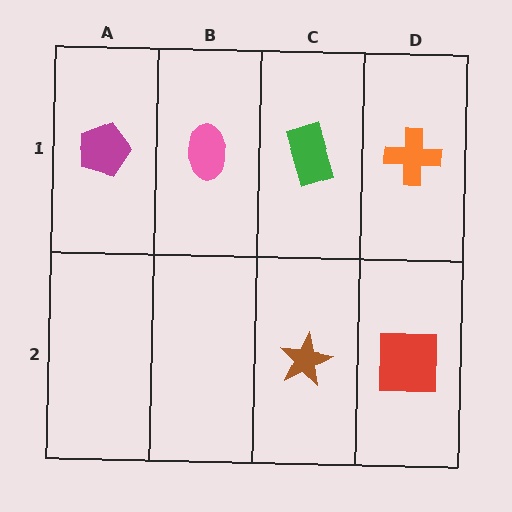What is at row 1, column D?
An orange cross.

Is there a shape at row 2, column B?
No, that cell is empty.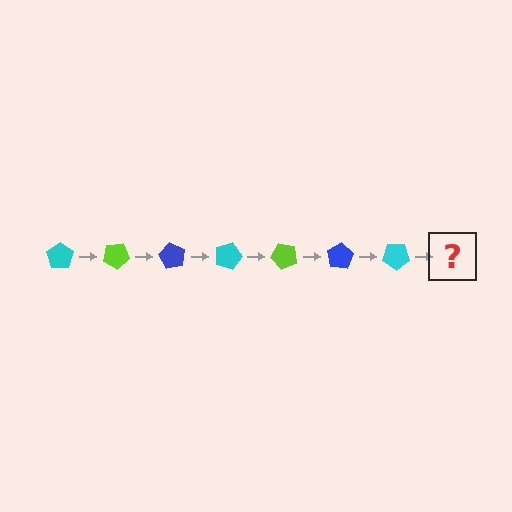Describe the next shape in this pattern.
It should be a lime pentagon, rotated 210 degrees from the start.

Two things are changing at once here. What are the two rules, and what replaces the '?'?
The two rules are that it rotates 30 degrees each step and the color cycles through cyan, lime, and blue. The '?' should be a lime pentagon, rotated 210 degrees from the start.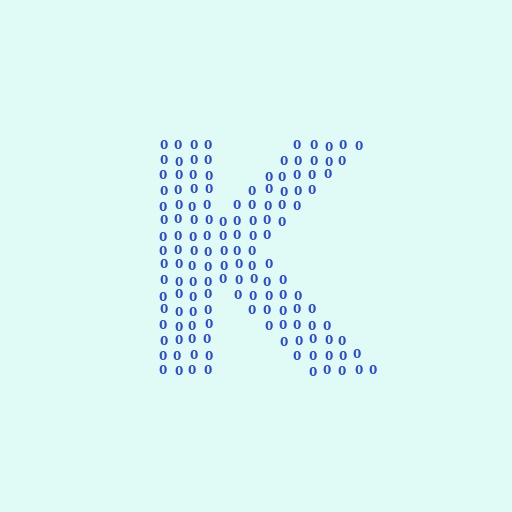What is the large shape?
The large shape is the letter K.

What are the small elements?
The small elements are digit 0's.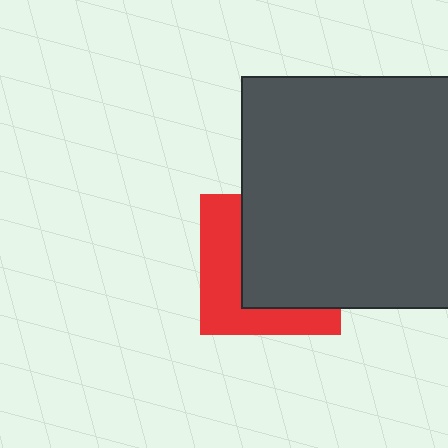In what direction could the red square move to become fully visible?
The red square could move toward the lower-left. That would shift it out from behind the dark gray square entirely.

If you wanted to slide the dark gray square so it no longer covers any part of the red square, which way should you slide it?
Slide it toward the upper-right — that is the most direct way to separate the two shapes.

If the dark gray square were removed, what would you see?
You would see the complete red square.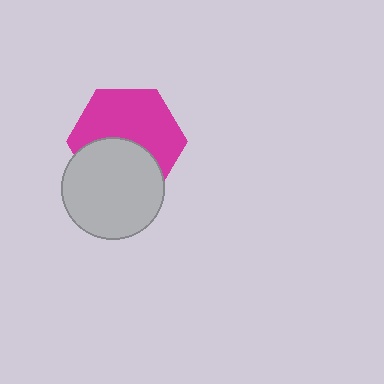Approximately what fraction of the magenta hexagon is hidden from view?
Roughly 41% of the magenta hexagon is hidden behind the light gray circle.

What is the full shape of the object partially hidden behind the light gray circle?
The partially hidden object is a magenta hexagon.